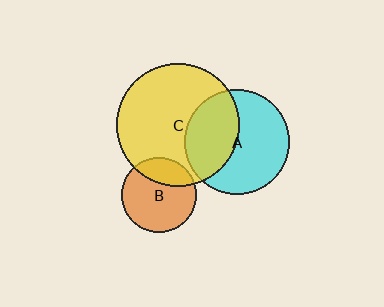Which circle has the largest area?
Circle C (yellow).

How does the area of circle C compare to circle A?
Approximately 1.4 times.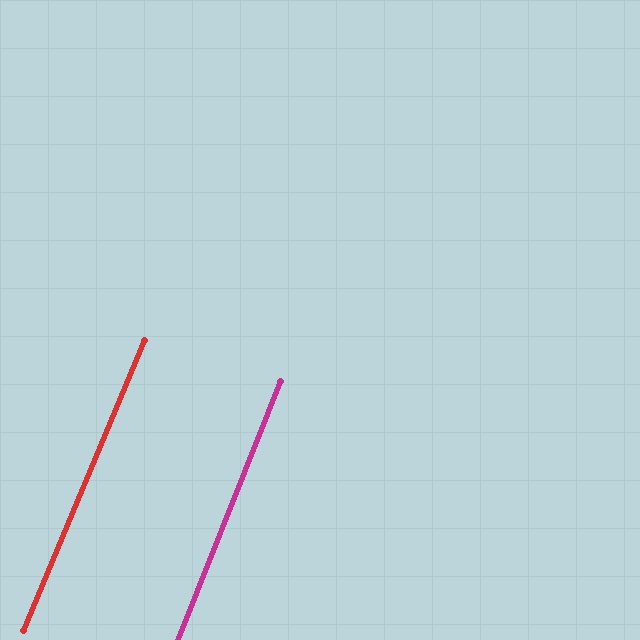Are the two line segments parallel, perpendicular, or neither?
Parallel — their directions differ by only 0.9°.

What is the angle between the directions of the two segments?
Approximately 1 degree.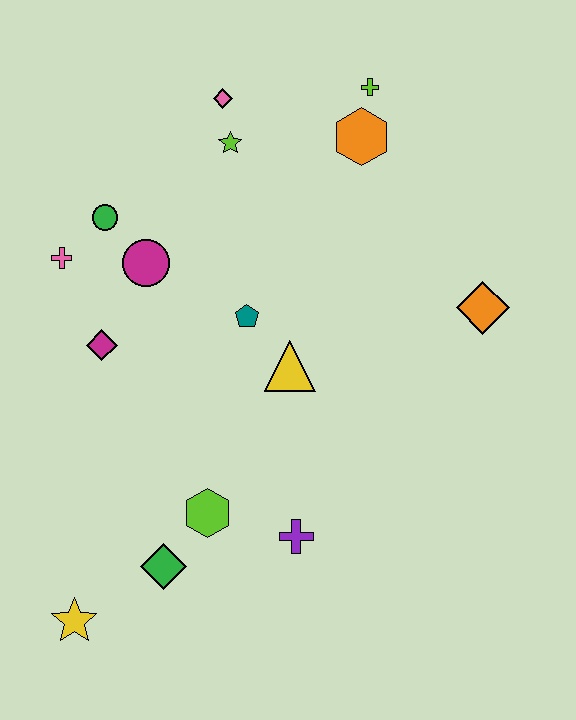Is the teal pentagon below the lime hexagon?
No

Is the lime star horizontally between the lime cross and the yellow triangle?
No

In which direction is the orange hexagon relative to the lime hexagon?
The orange hexagon is above the lime hexagon.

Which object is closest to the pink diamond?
The lime star is closest to the pink diamond.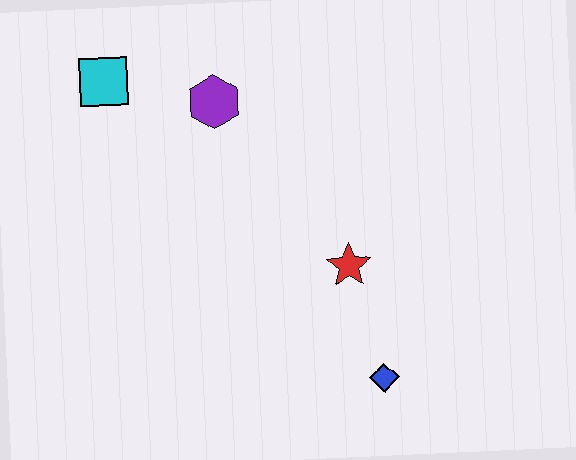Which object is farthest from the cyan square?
The blue diamond is farthest from the cyan square.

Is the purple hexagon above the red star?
Yes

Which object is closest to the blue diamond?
The red star is closest to the blue diamond.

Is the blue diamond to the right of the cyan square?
Yes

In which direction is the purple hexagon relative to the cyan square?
The purple hexagon is to the right of the cyan square.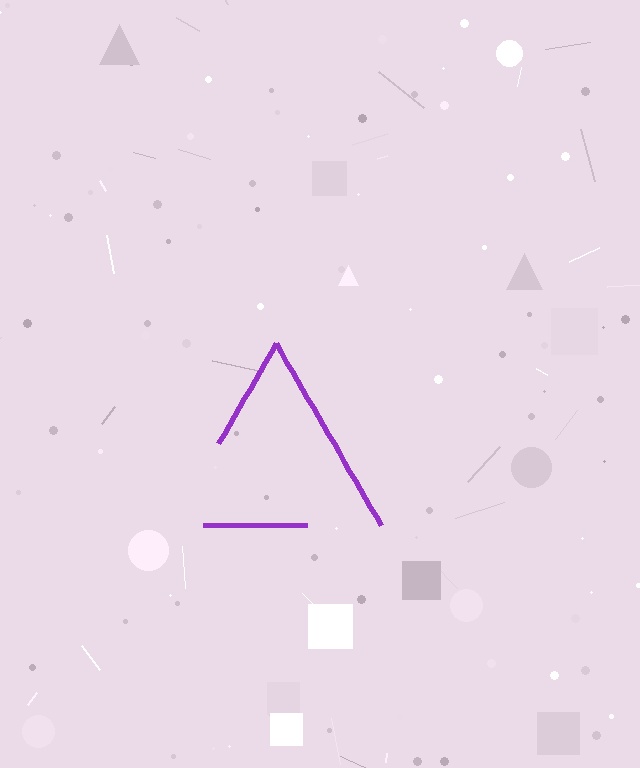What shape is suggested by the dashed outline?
The dashed outline suggests a triangle.